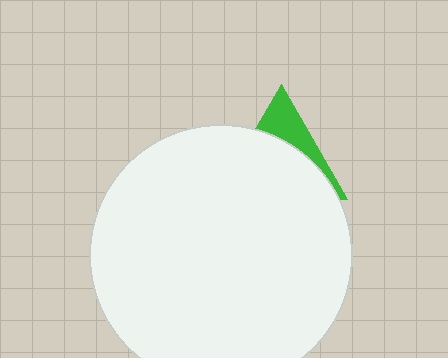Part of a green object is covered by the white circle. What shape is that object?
It is a triangle.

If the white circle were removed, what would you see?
You would see the complete green triangle.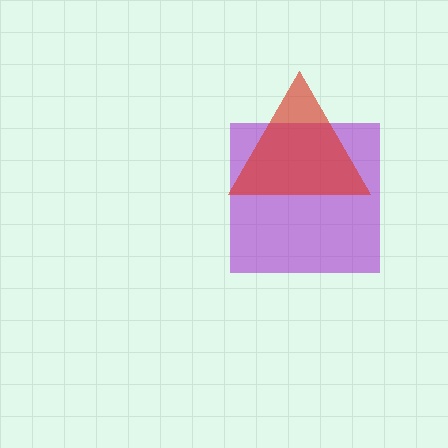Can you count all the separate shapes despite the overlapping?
Yes, there are 2 separate shapes.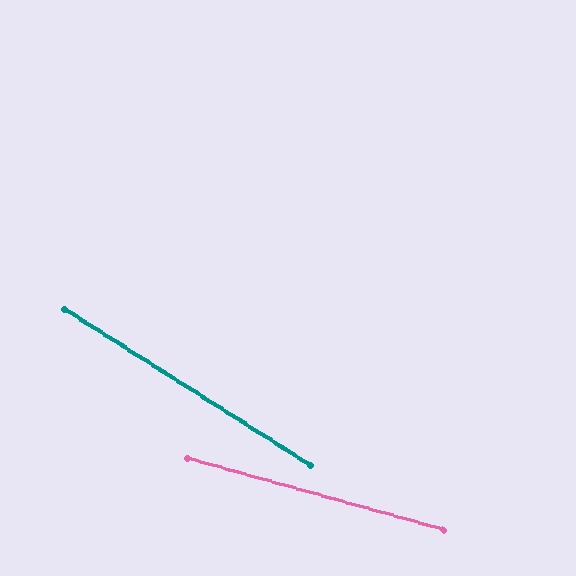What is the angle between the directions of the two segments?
Approximately 17 degrees.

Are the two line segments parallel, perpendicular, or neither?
Neither parallel nor perpendicular — they differ by about 17°.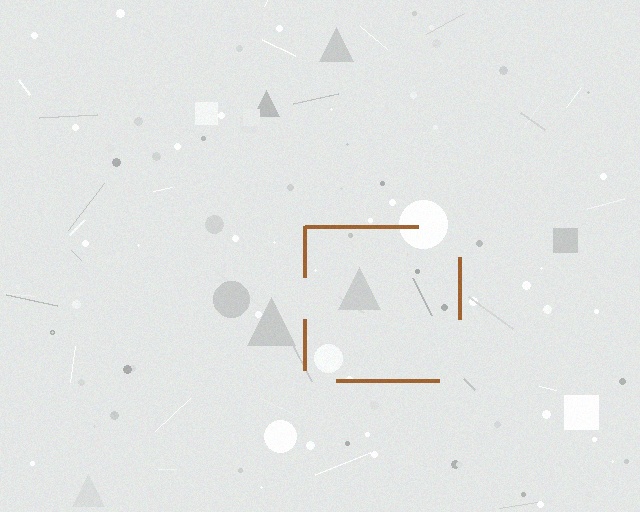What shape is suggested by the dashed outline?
The dashed outline suggests a square.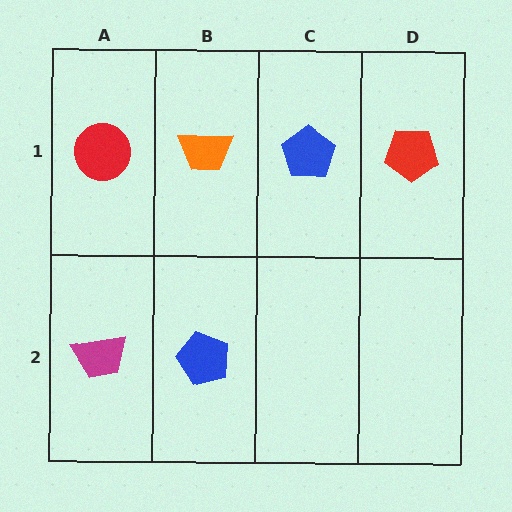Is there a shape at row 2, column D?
No, that cell is empty.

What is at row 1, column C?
A blue pentagon.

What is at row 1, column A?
A red circle.